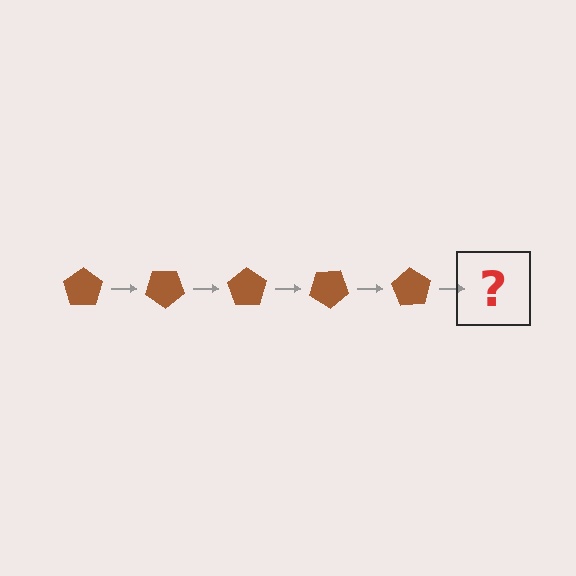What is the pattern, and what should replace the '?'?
The pattern is that the pentagon rotates 35 degrees each step. The '?' should be a brown pentagon rotated 175 degrees.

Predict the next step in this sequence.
The next step is a brown pentagon rotated 175 degrees.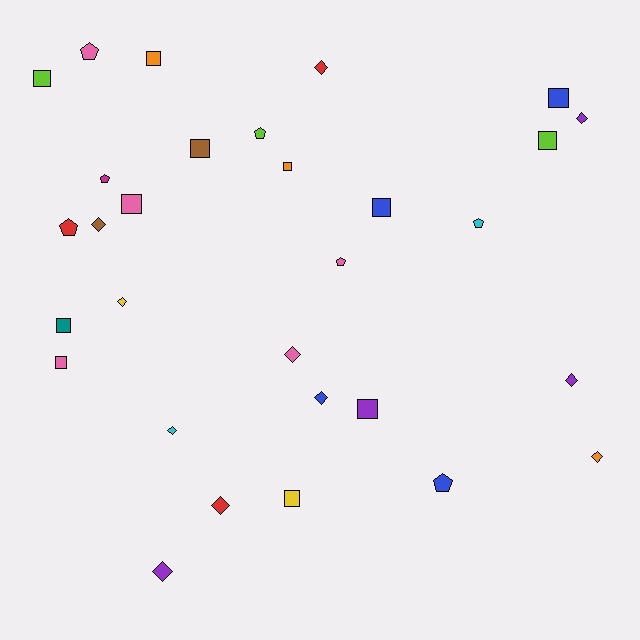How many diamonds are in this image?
There are 11 diamonds.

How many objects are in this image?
There are 30 objects.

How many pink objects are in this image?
There are 5 pink objects.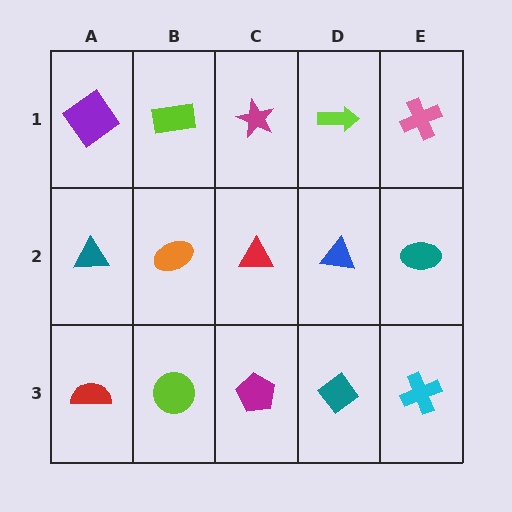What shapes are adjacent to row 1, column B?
An orange ellipse (row 2, column B), a purple diamond (row 1, column A), a magenta star (row 1, column C).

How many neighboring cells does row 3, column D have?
3.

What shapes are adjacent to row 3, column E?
A teal ellipse (row 2, column E), a teal diamond (row 3, column D).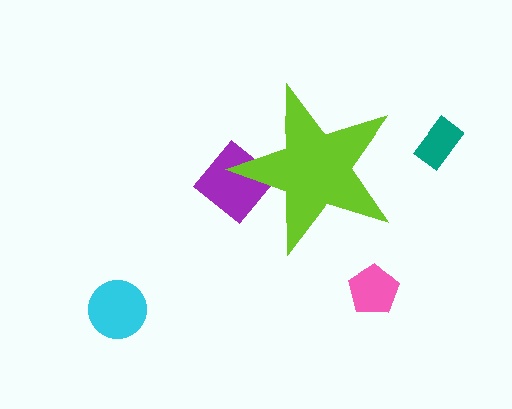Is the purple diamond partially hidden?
Yes, the purple diamond is partially hidden behind the lime star.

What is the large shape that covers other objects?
A lime star.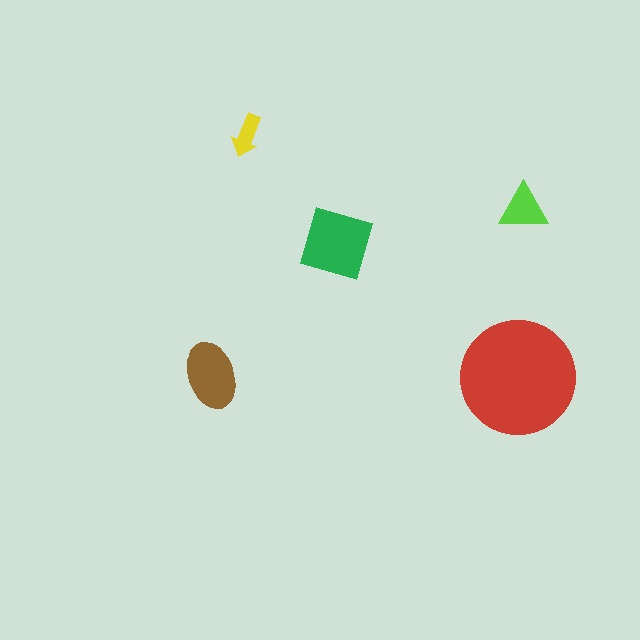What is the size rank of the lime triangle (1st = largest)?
4th.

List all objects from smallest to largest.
The yellow arrow, the lime triangle, the brown ellipse, the green diamond, the red circle.